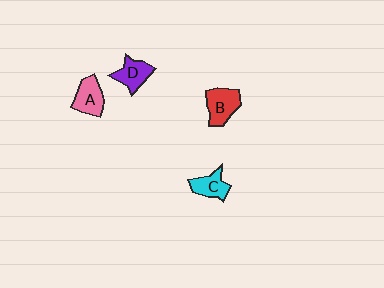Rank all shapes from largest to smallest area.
From largest to smallest: B (red), A (pink), D (purple), C (cyan).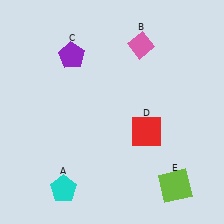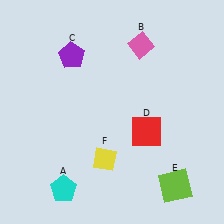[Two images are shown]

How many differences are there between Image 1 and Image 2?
There is 1 difference between the two images.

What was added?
A yellow diamond (F) was added in Image 2.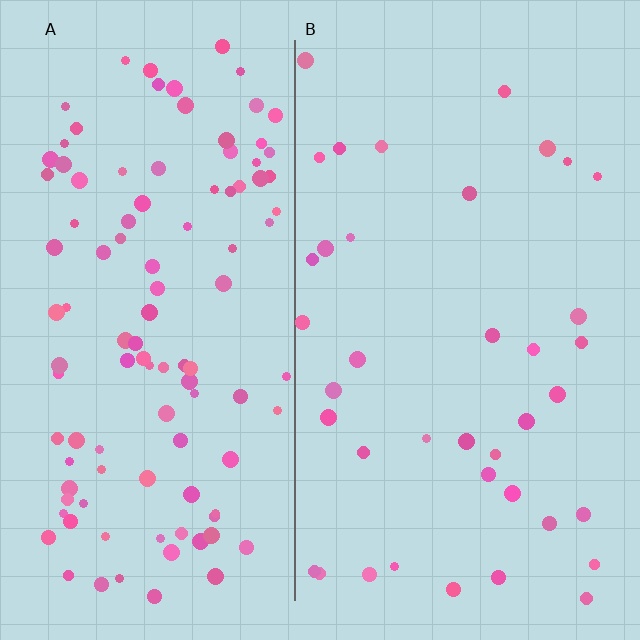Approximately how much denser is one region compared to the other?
Approximately 2.8× — region A over region B.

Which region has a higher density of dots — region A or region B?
A (the left).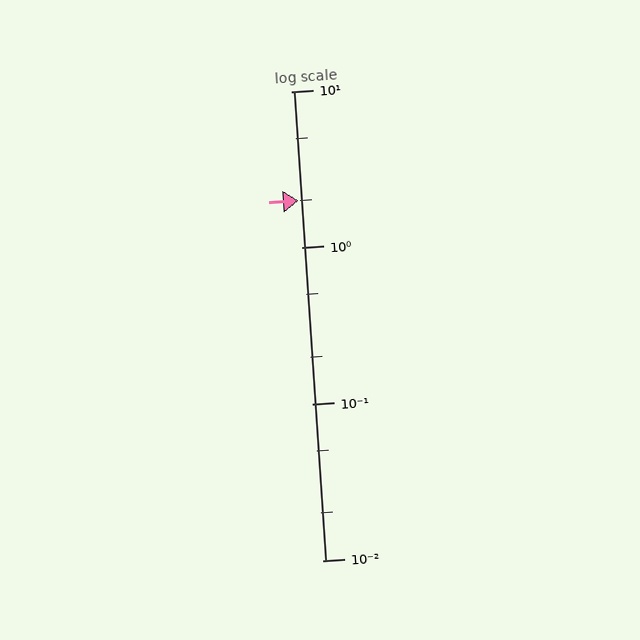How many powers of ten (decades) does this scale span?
The scale spans 3 decades, from 0.01 to 10.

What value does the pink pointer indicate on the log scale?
The pointer indicates approximately 2.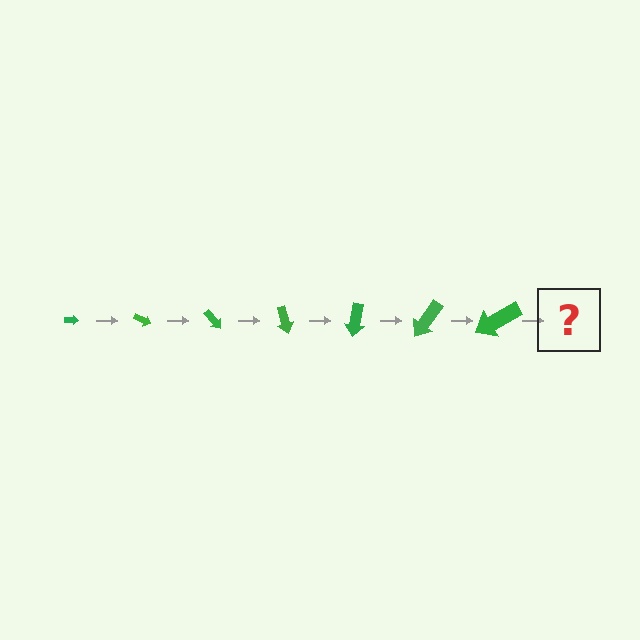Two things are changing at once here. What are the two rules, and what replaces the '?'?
The two rules are that the arrow grows larger each step and it rotates 25 degrees each step. The '?' should be an arrow, larger than the previous one and rotated 175 degrees from the start.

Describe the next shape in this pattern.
It should be an arrow, larger than the previous one and rotated 175 degrees from the start.